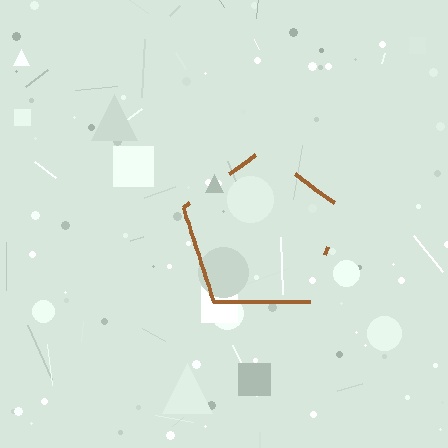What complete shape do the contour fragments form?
The contour fragments form a pentagon.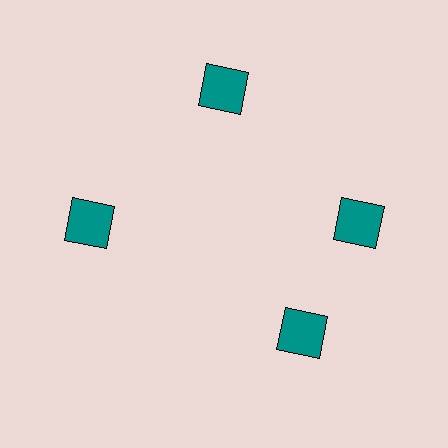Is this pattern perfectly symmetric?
No. The 4 teal squares are arranged in a ring, but one element near the 6 o'clock position is rotated out of alignment along the ring, breaking the 4-fold rotational symmetry.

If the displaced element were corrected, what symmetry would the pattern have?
It would have 4-fold rotational symmetry — the pattern would map onto itself every 90 degrees.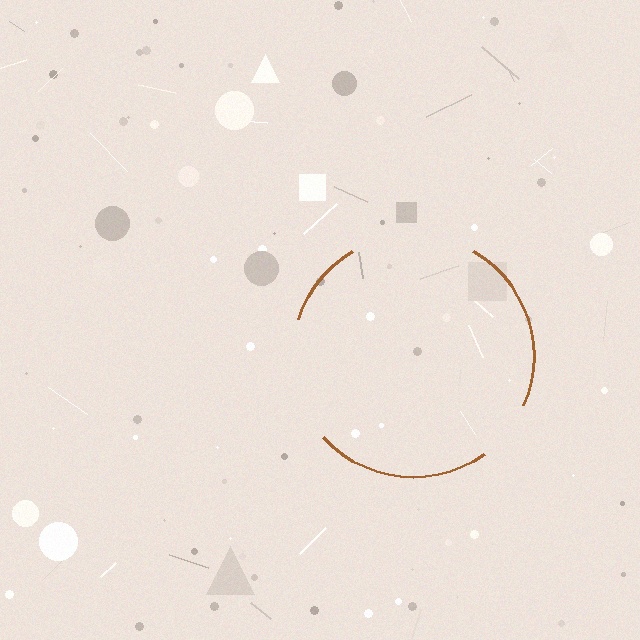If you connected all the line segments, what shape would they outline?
They would outline a circle.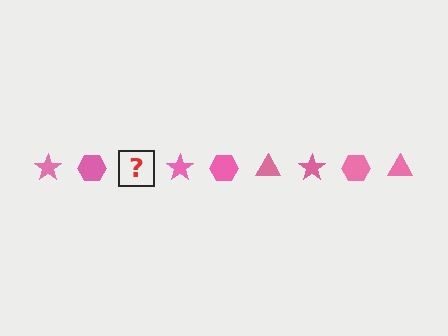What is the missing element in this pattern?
The missing element is a pink triangle.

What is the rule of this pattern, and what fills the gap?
The rule is that the pattern cycles through star, hexagon, triangle shapes in pink. The gap should be filled with a pink triangle.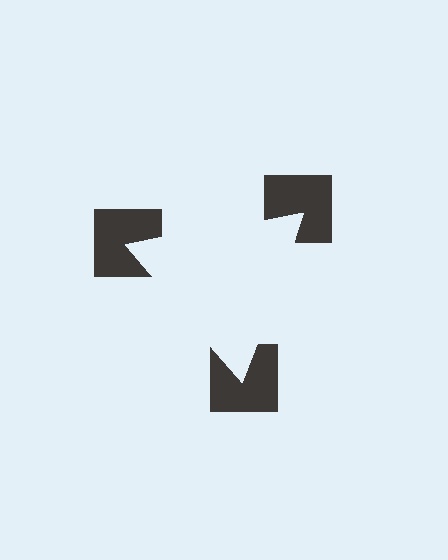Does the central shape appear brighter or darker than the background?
It typically appears slightly brighter than the background, even though no actual brightness change is drawn.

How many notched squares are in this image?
There are 3 — one at each vertex of the illusory triangle.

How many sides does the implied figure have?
3 sides.